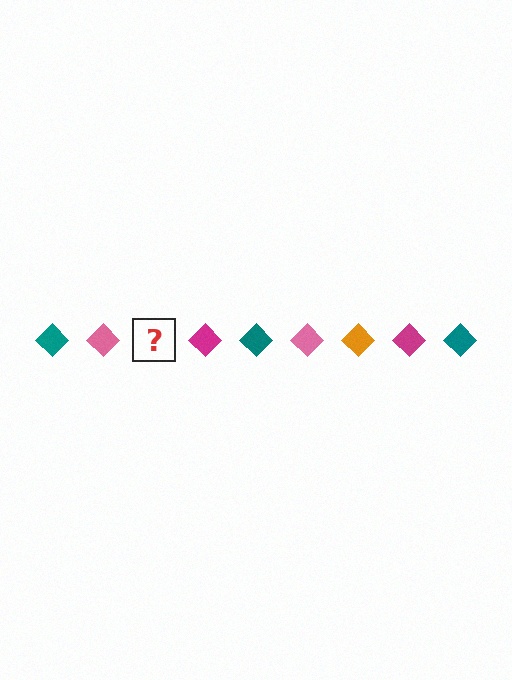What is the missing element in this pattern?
The missing element is an orange diamond.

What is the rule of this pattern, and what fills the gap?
The rule is that the pattern cycles through teal, pink, orange, magenta diamonds. The gap should be filled with an orange diamond.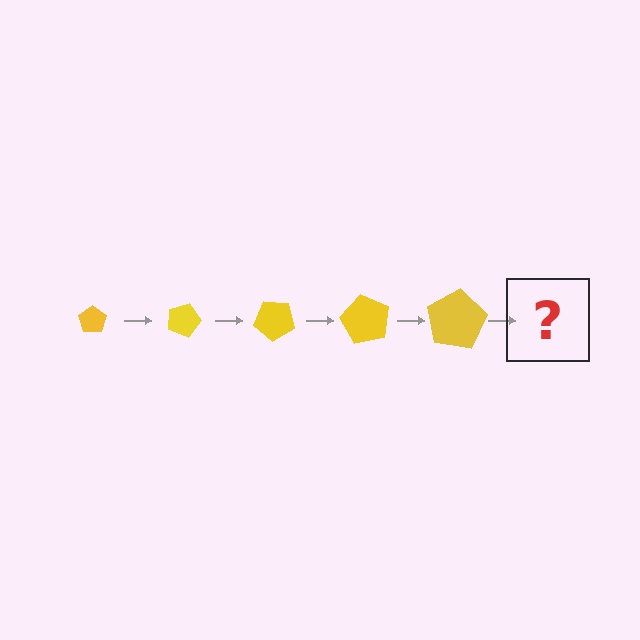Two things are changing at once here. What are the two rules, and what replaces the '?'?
The two rules are that the pentagon grows larger each step and it rotates 20 degrees each step. The '?' should be a pentagon, larger than the previous one and rotated 100 degrees from the start.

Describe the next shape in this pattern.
It should be a pentagon, larger than the previous one and rotated 100 degrees from the start.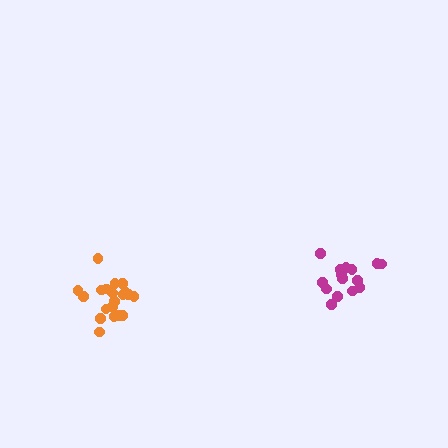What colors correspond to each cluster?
The clusters are colored: orange, magenta.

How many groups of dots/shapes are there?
There are 2 groups.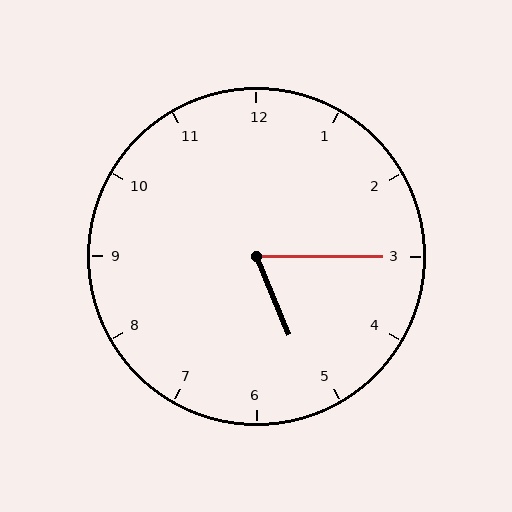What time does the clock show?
5:15.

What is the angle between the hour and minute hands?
Approximately 68 degrees.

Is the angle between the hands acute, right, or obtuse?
It is acute.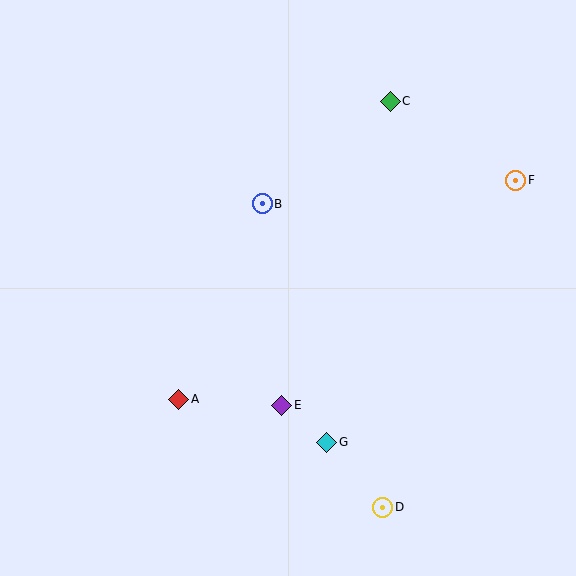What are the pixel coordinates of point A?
Point A is at (179, 399).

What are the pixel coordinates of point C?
Point C is at (390, 101).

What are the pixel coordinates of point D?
Point D is at (383, 507).